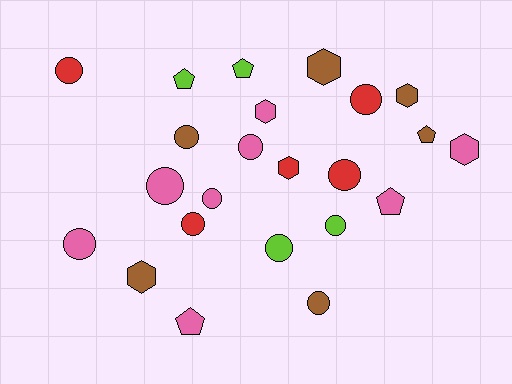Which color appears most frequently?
Pink, with 8 objects.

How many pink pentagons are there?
There are 2 pink pentagons.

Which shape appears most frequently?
Circle, with 12 objects.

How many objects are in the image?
There are 23 objects.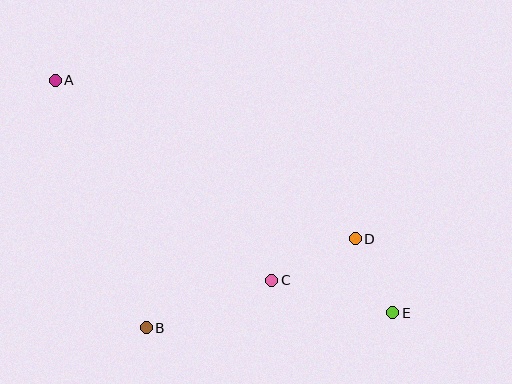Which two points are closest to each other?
Points D and E are closest to each other.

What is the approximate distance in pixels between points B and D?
The distance between B and D is approximately 227 pixels.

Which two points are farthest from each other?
Points A and E are farthest from each other.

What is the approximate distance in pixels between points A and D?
The distance between A and D is approximately 339 pixels.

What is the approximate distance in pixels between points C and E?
The distance between C and E is approximately 125 pixels.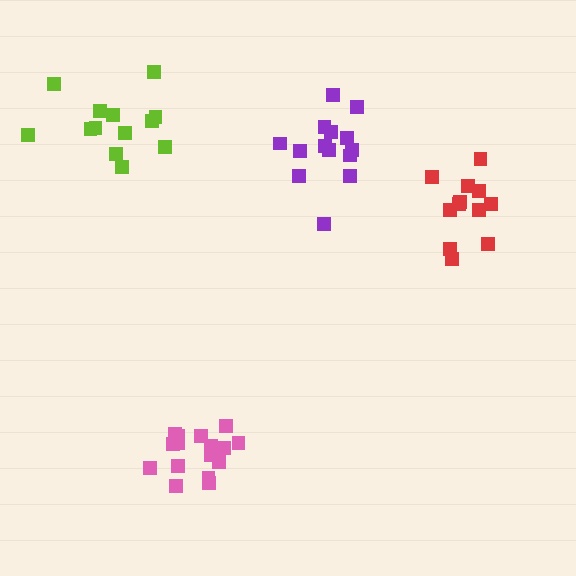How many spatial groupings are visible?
There are 4 spatial groupings.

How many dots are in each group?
Group 1: 13 dots, Group 2: 12 dots, Group 3: 14 dots, Group 4: 16 dots (55 total).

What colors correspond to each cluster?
The clusters are colored: lime, red, purple, pink.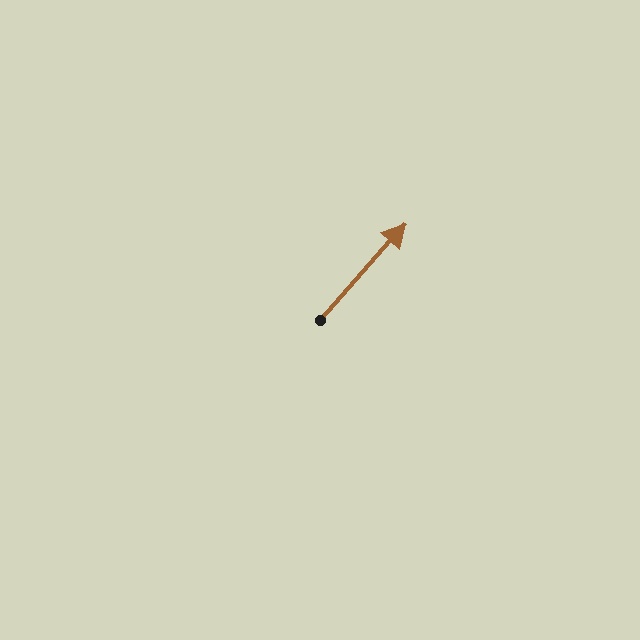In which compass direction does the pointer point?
Northeast.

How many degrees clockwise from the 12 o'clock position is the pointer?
Approximately 42 degrees.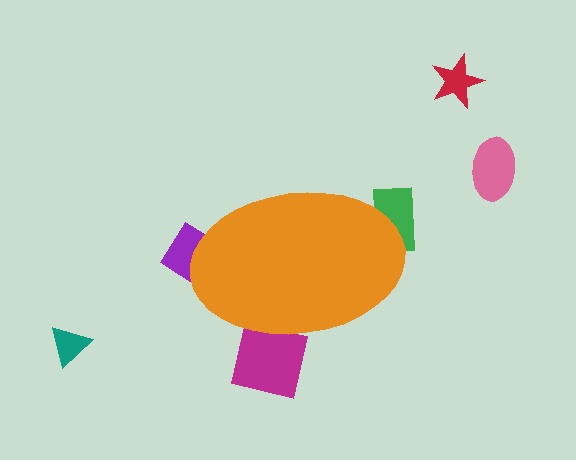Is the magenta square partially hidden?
Yes, the magenta square is partially hidden behind the orange ellipse.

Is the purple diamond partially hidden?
Yes, the purple diamond is partially hidden behind the orange ellipse.